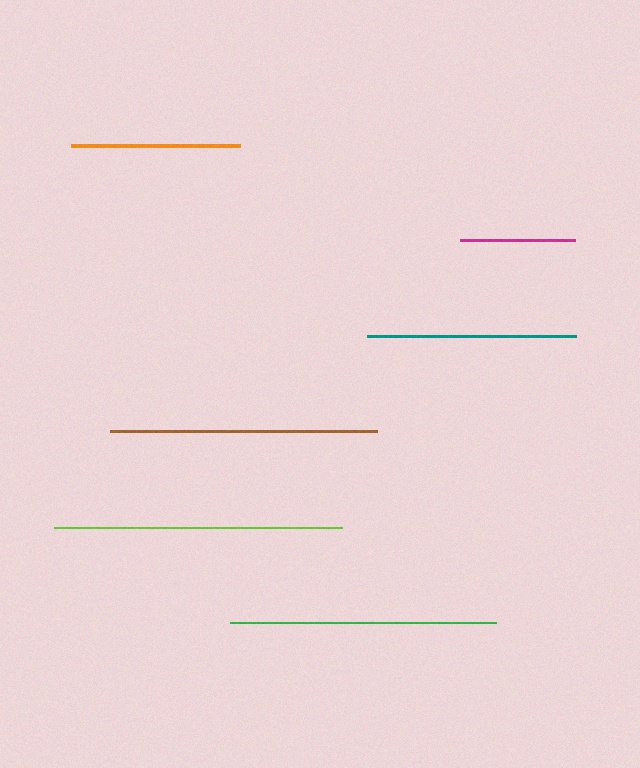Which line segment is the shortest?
The magenta line is the shortest at approximately 116 pixels.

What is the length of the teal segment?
The teal segment is approximately 209 pixels long.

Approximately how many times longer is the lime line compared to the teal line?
The lime line is approximately 1.4 times the length of the teal line.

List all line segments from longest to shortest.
From longest to shortest: lime, brown, green, teal, orange, magenta.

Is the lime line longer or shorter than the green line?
The lime line is longer than the green line.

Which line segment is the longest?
The lime line is the longest at approximately 288 pixels.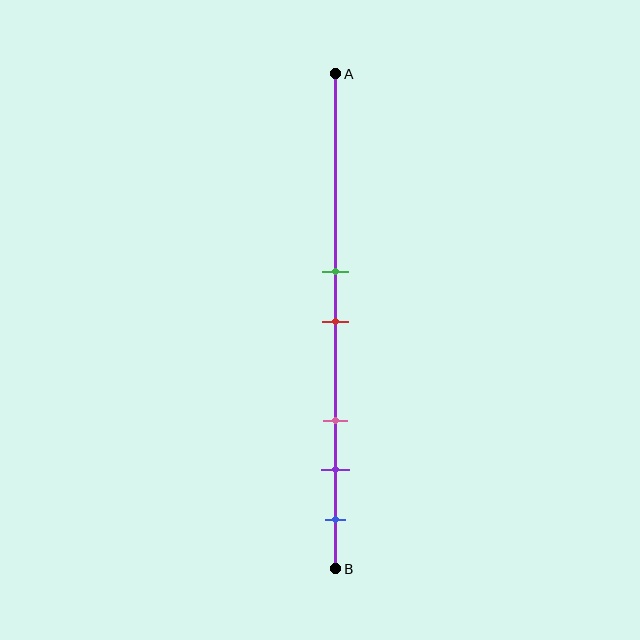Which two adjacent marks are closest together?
The green and red marks are the closest adjacent pair.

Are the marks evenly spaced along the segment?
No, the marks are not evenly spaced.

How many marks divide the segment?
There are 5 marks dividing the segment.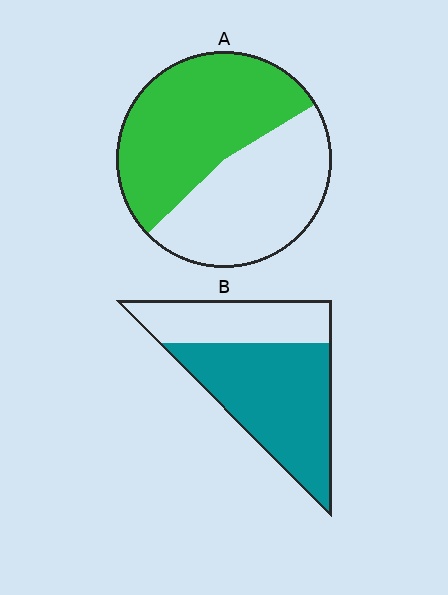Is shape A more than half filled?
Roughly half.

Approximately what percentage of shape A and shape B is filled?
A is approximately 55% and B is approximately 65%.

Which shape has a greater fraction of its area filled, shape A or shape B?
Shape B.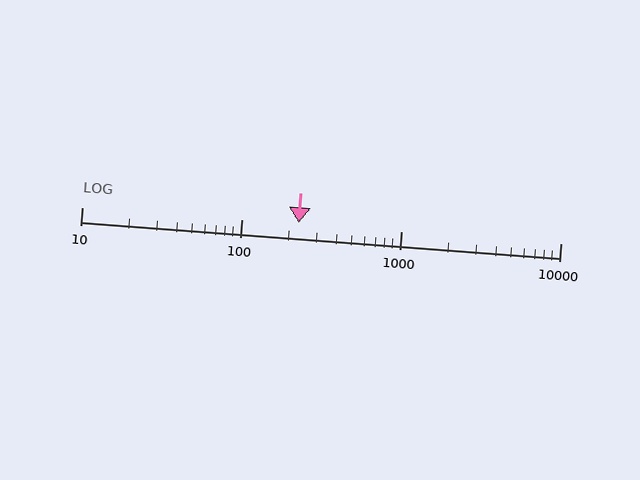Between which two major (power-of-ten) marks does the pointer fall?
The pointer is between 100 and 1000.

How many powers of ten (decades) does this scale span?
The scale spans 3 decades, from 10 to 10000.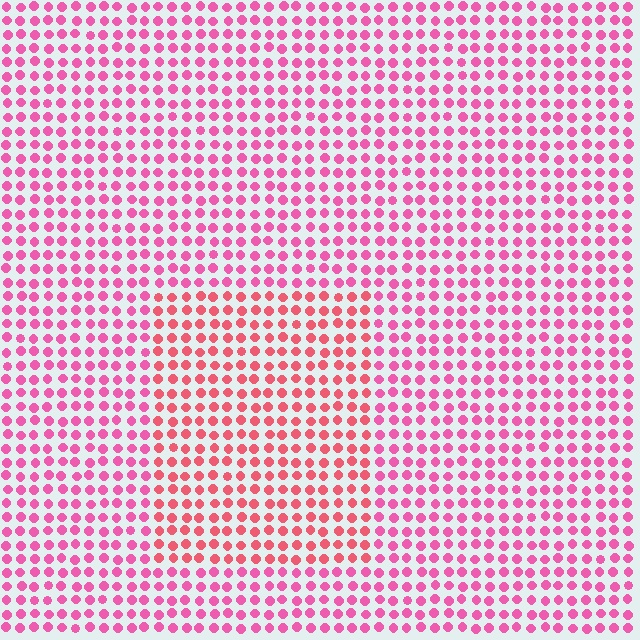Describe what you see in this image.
The image is filled with small pink elements in a uniform arrangement. A rectangle-shaped region is visible where the elements are tinted to a slightly different hue, forming a subtle color boundary.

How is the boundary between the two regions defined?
The boundary is defined purely by a slight shift in hue (about 25 degrees). Spacing, size, and orientation are identical on both sides.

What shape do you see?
I see a rectangle.